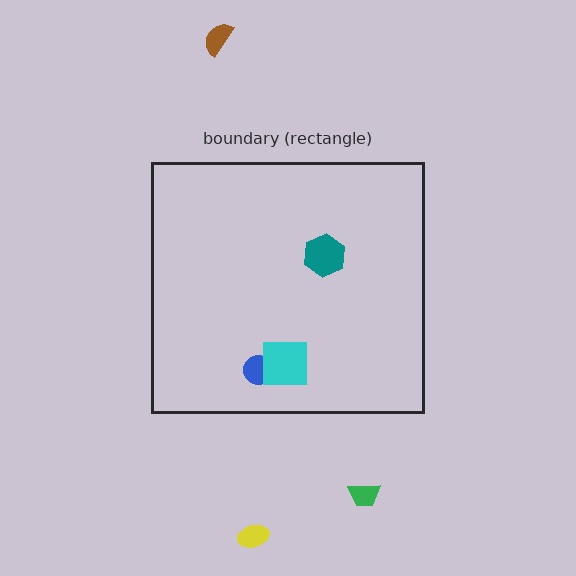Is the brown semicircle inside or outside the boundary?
Outside.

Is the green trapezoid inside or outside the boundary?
Outside.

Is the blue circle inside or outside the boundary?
Inside.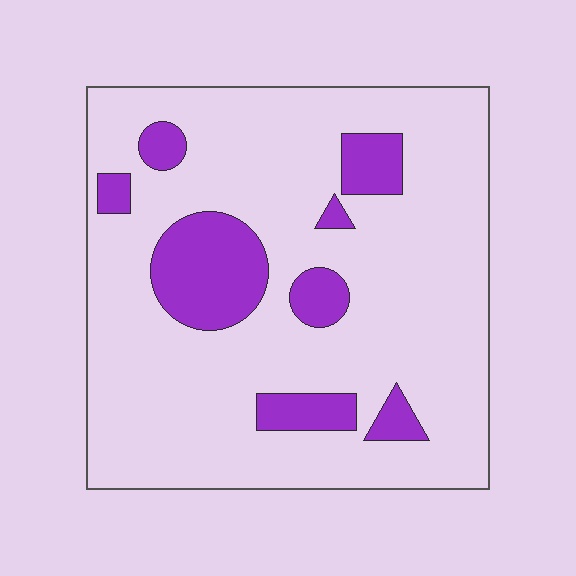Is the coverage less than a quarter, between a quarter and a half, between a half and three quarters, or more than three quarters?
Less than a quarter.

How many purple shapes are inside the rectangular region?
8.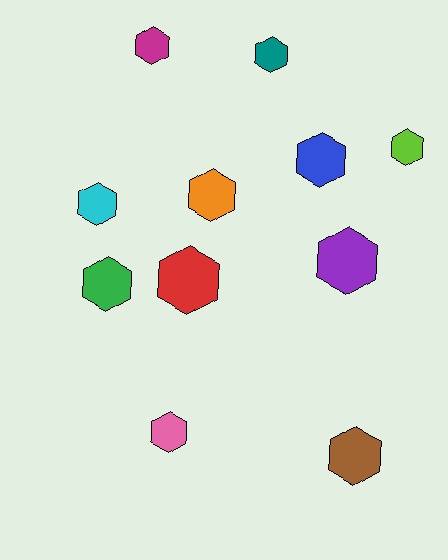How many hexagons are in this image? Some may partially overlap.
There are 11 hexagons.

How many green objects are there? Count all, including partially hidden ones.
There is 1 green object.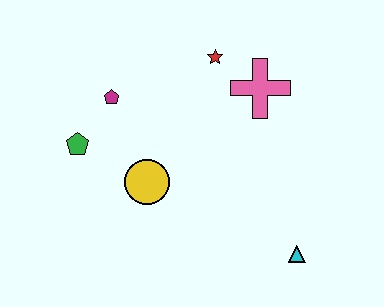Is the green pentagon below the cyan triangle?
No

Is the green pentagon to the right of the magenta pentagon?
No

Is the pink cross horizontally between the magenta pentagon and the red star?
No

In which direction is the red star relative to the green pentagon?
The red star is to the right of the green pentagon.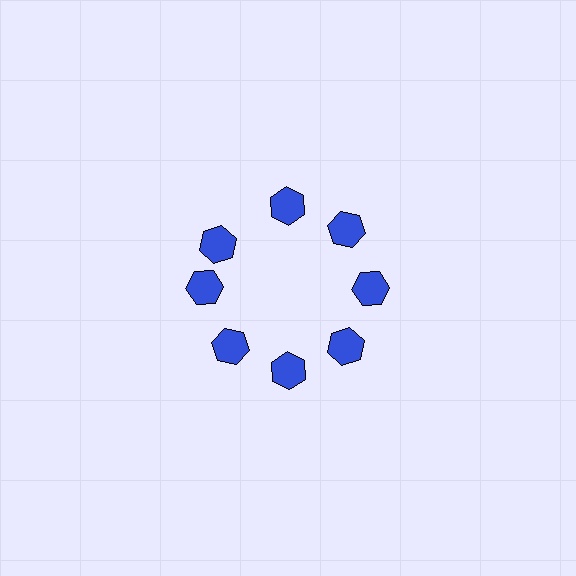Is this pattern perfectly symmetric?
No. The 8 blue hexagons are arranged in a ring, but one element near the 10 o'clock position is rotated out of alignment along the ring, breaking the 8-fold rotational symmetry.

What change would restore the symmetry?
The symmetry would be restored by rotating it back into even spacing with its neighbors so that all 8 hexagons sit at equal angles and equal distance from the center.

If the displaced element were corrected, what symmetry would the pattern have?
It would have 8-fold rotational symmetry — the pattern would map onto itself every 45 degrees.